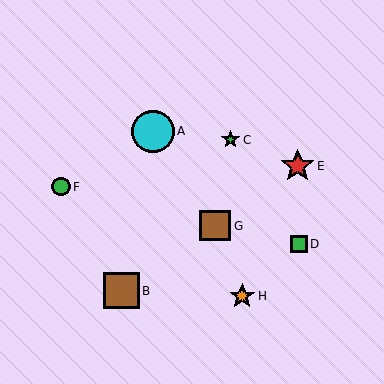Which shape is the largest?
The cyan circle (labeled A) is the largest.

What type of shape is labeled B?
Shape B is a brown square.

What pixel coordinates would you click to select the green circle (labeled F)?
Click at (61, 187) to select the green circle F.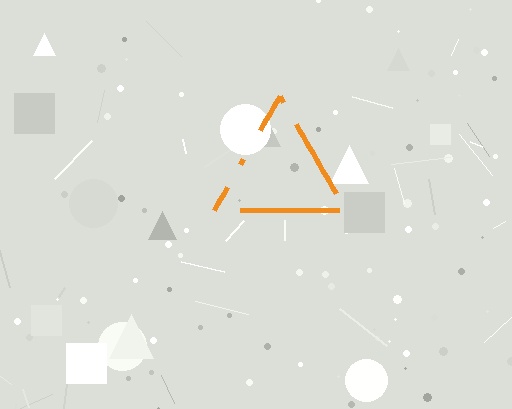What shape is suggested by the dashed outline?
The dashed outline suggests a triangle.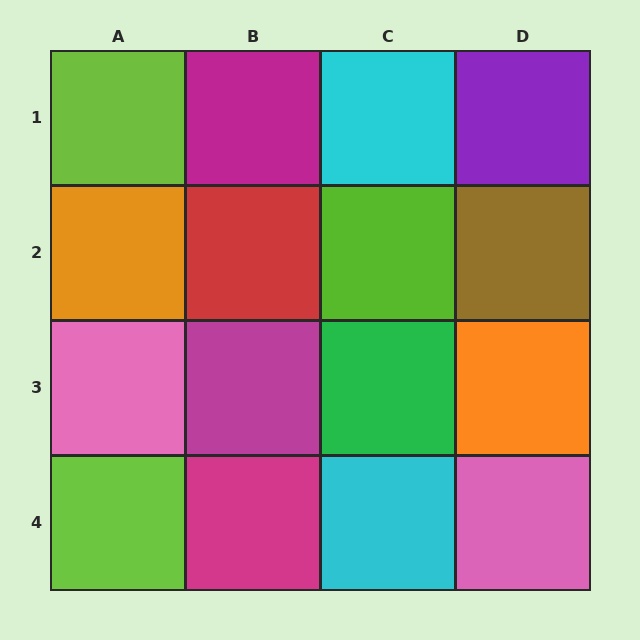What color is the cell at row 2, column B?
Red.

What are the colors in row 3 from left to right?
Pink, magenta, green, orange.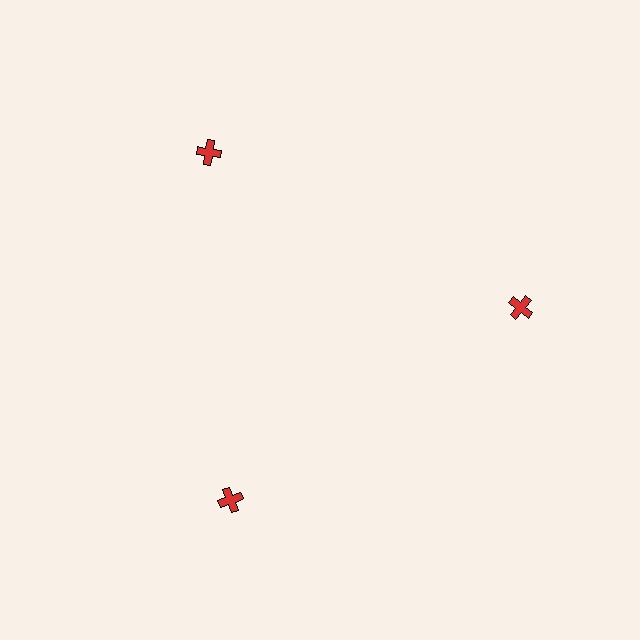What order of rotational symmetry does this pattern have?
This pattern has 3-fold rotational symmetry.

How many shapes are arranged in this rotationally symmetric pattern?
There are 3 shapes, arranged in 3 groups of 1.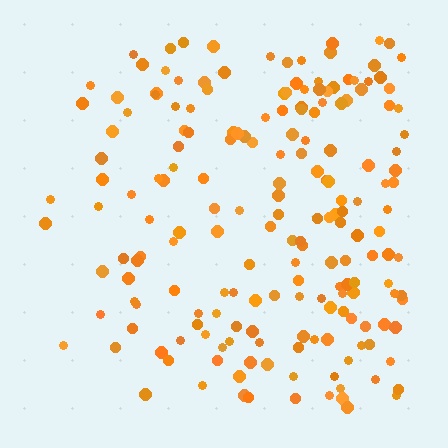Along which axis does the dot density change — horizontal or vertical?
Horizontal.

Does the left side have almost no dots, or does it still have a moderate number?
Still a moderate number, just noticeably fewer than the right.